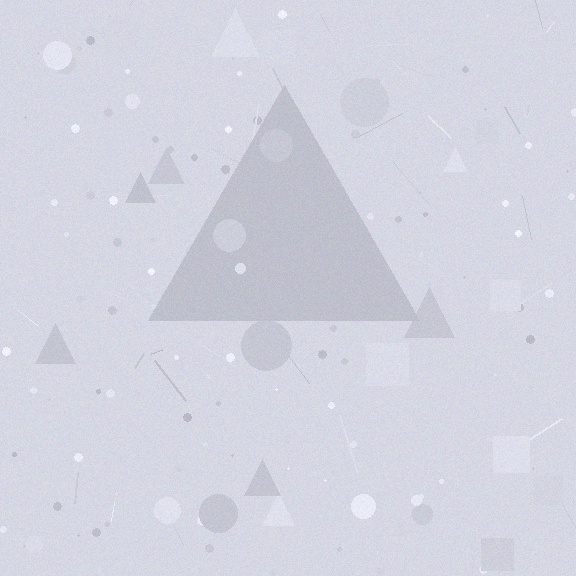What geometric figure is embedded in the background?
A triangle is embedded in the background.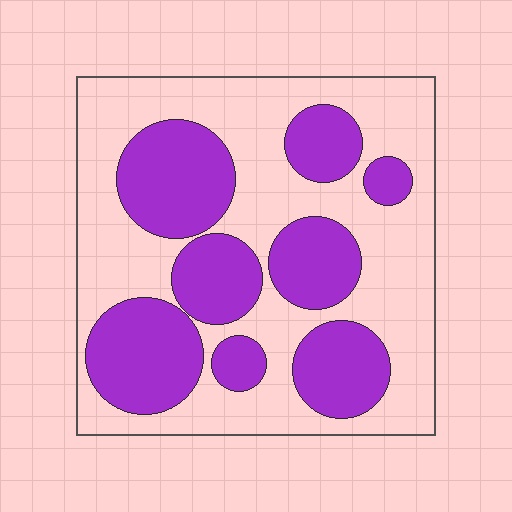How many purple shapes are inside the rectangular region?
8.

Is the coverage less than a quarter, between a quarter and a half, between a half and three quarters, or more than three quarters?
Between a quarter and a half.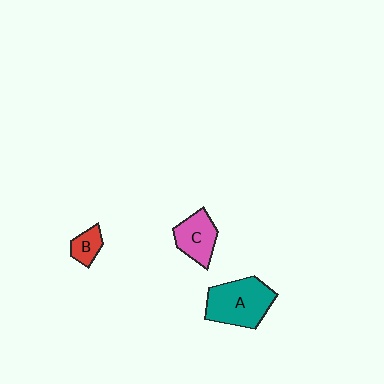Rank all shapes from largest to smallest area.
From largest to smallest: A (teal), C (pink), B (red).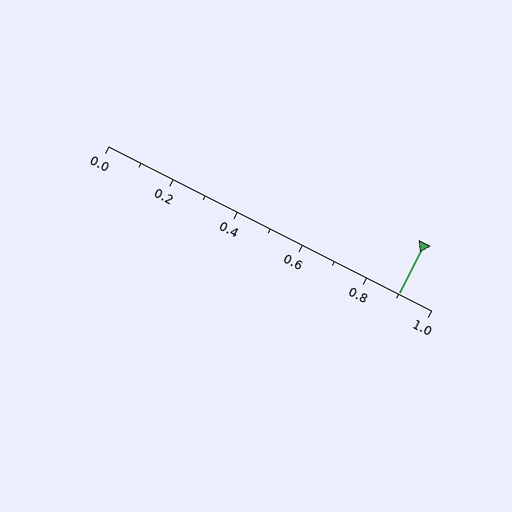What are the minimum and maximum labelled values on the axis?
The axis runs from 0.0 to 1.0.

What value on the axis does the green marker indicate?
The marker indicates approximately 0.9.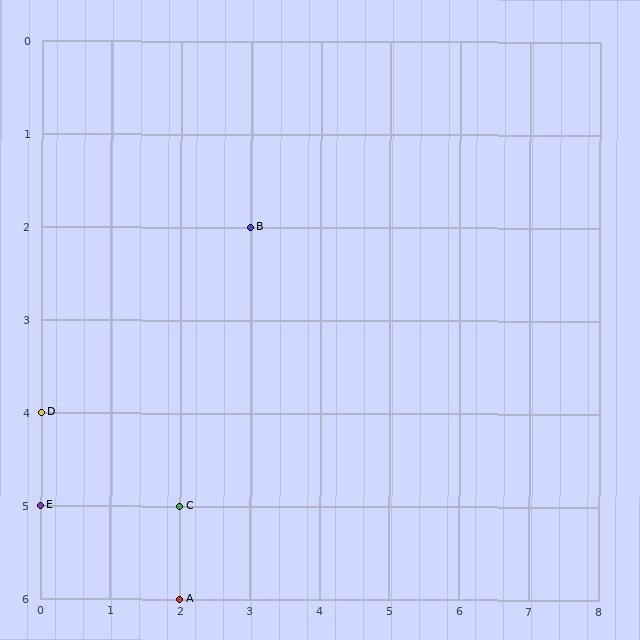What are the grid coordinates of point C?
Point C is at grid coordinates (2, 5).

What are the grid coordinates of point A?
Point A is at grid coordinates (2, 6).